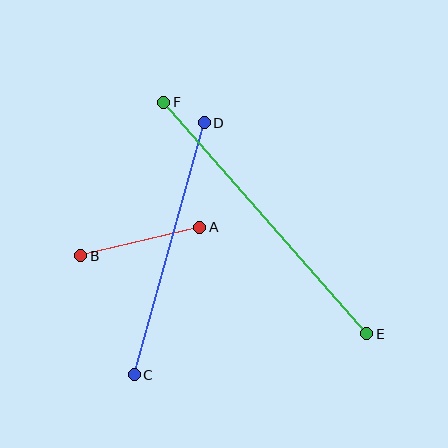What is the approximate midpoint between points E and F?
The midpoint is at approximately (265, 218) pixels.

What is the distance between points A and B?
The distance is approximately 122 pixels.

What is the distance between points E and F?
The distance is approximately 308 pixels.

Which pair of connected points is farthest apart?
Points E and F are farthest apart.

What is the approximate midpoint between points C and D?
The midpoint is at approximately (169, 249) pixels.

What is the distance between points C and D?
The distance is approximately 262 pixels.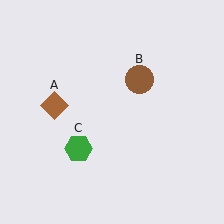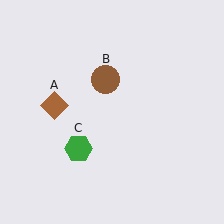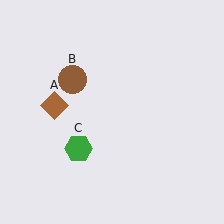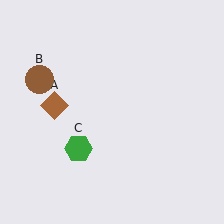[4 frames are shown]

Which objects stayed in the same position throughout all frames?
Brown diamond (object A) and green hexagon (object C) remained stationary.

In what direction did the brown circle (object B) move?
The brown circle (object B) moved left.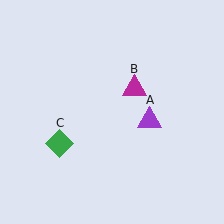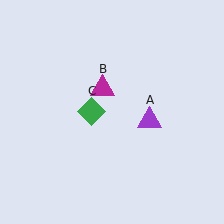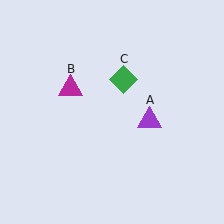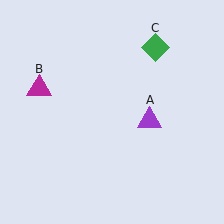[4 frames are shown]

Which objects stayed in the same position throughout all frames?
Purple triangle (object A) remained stationary.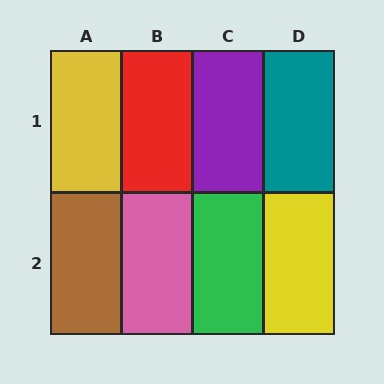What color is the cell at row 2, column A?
Brown.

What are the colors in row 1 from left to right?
Yellow, red, purple, teal.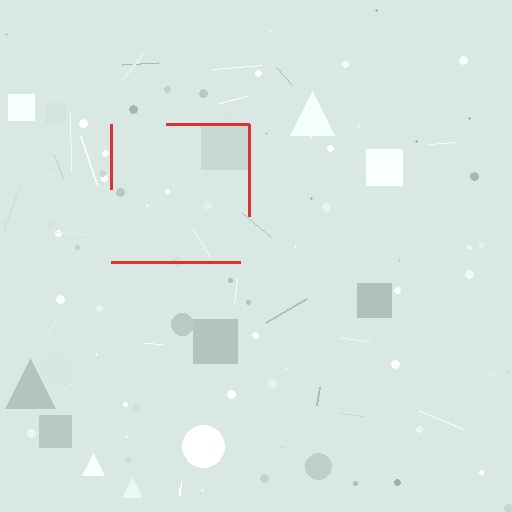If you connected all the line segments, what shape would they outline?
They would outline a square.